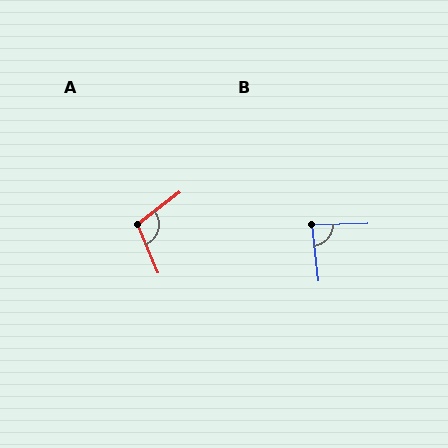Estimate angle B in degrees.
Approximately 85 degrees.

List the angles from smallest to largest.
B (85°), A (105°).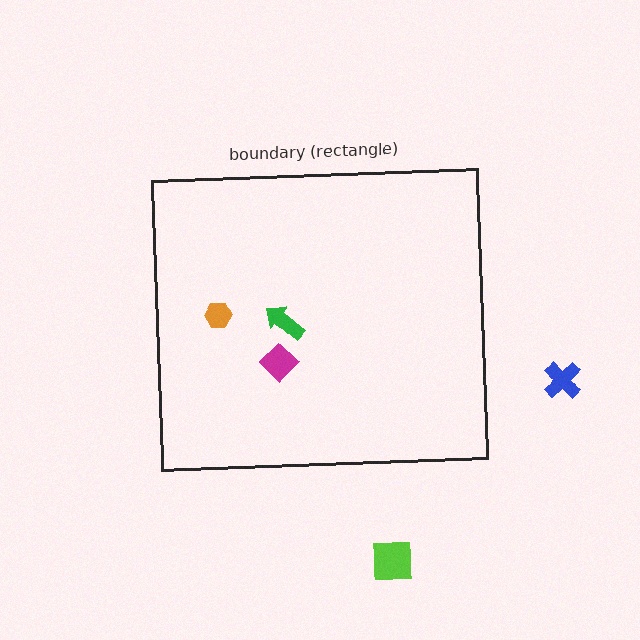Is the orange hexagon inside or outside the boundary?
Inside.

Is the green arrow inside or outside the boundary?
Inside.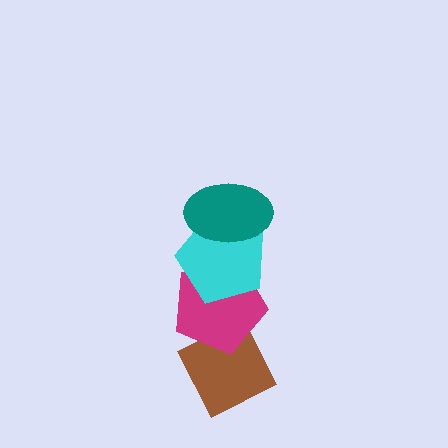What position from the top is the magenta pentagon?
The magenta pentagon is 3rd from the top.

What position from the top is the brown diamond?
The brown diamond is 4th from the top.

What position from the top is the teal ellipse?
The teal ellipse is 1st from the top.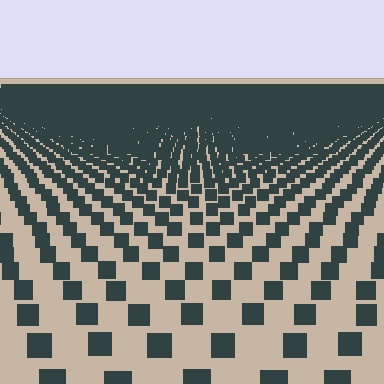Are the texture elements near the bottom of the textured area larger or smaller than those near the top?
Larger. Near the bottom, elements are closer to the viewer and appear at a bigger on-screen size.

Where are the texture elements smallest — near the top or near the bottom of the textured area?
Near the top.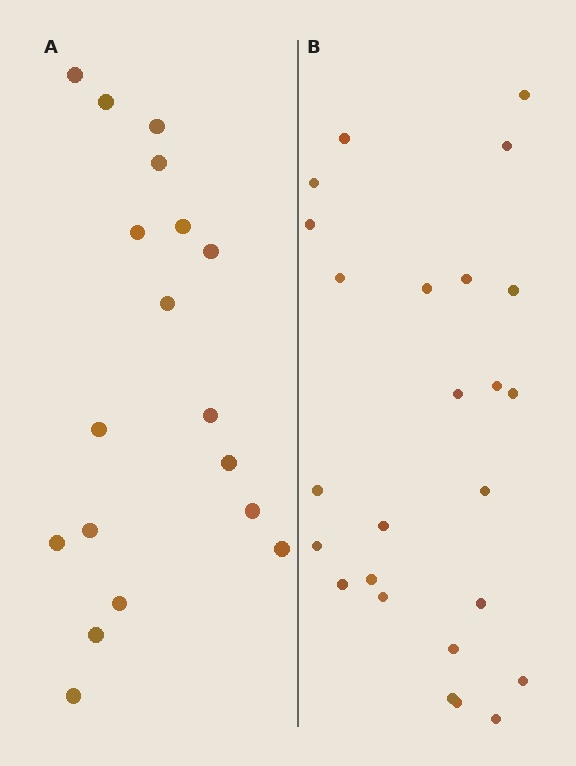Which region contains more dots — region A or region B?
Region B (the right region) has more dots.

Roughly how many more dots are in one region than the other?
Region B has roughly 8 or so more dots than region A.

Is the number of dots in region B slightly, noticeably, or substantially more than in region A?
Region B has noticeably more, but not dramatically so. The ratio is roughly 1.4 to 1.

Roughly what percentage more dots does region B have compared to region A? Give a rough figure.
About 40% more.